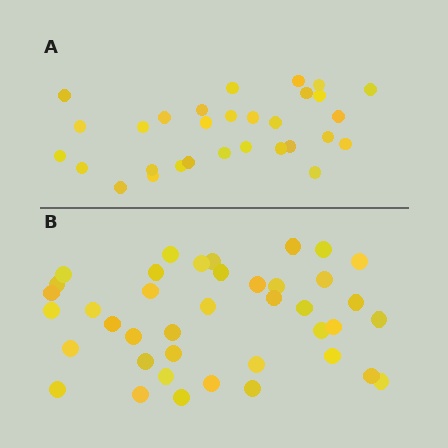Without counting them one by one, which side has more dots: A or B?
Region B (the bottom region) has more dots.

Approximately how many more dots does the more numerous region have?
Region B has roughly 10 or so more dots than region A.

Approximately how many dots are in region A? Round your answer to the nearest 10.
About 30 dots.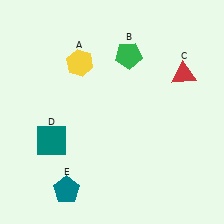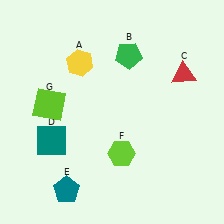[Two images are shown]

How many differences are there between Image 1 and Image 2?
There are 2 differences between the two images.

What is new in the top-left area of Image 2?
A lime square (G) was added in the top-left area of Image 2.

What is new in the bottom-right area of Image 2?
A lime hexagon (F) was added in the bottom-right area of Image 2.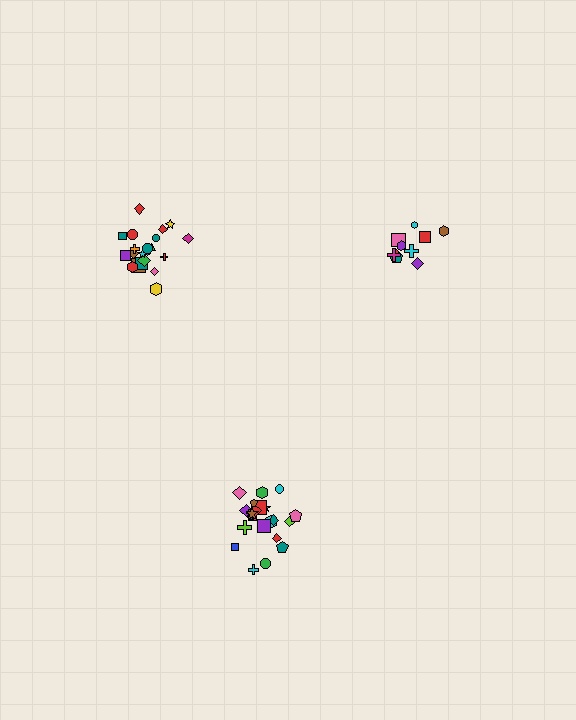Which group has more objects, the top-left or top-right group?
The top-left group.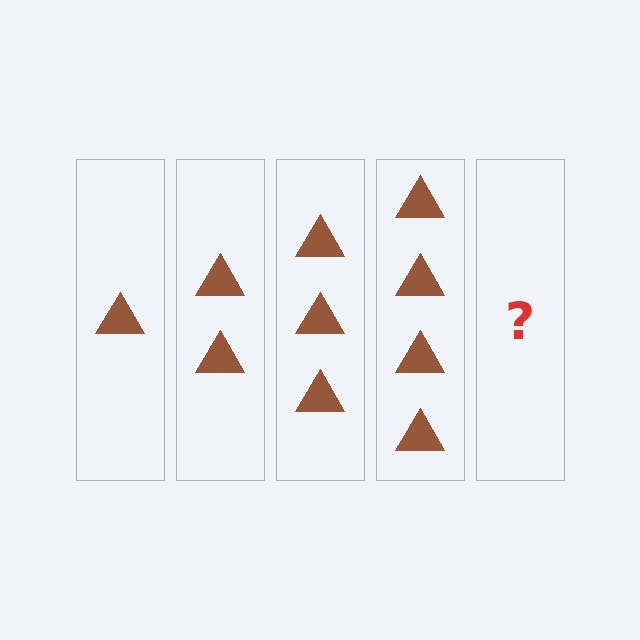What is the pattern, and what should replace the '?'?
The pattern is that each step adds one more triangle. The '?' should be 5 triangles.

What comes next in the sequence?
The next element should be 5 triangles.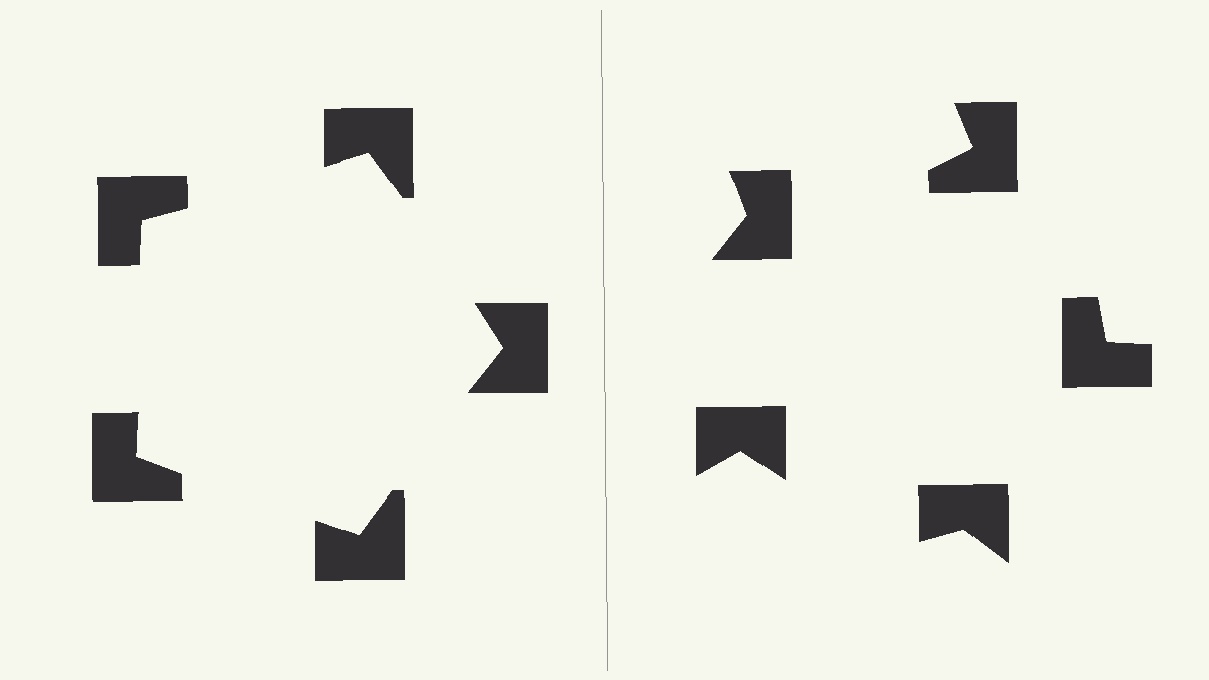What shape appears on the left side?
An illusory pentagon.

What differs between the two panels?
The notched squares are positioned identically on both sides; only the wedge orientations differ. On the left they align to a pentagon; on the right they are misaligned.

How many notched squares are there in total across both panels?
10 — 5 on each side.